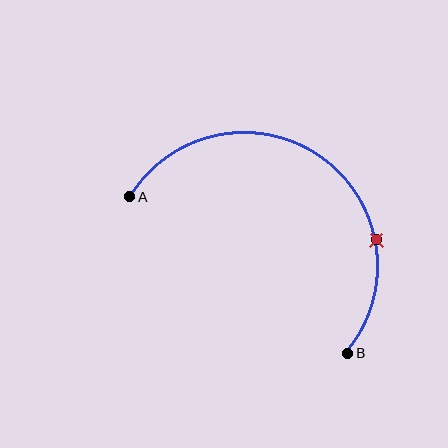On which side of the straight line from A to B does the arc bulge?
The arc bulges above and to the right of the straight line connecting A and B.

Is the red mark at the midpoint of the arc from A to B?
No. The red mark lies on the arc but is closer to endpoint B. The arc midpoint would be at the point on the curve equidistant along the arc from both A and B.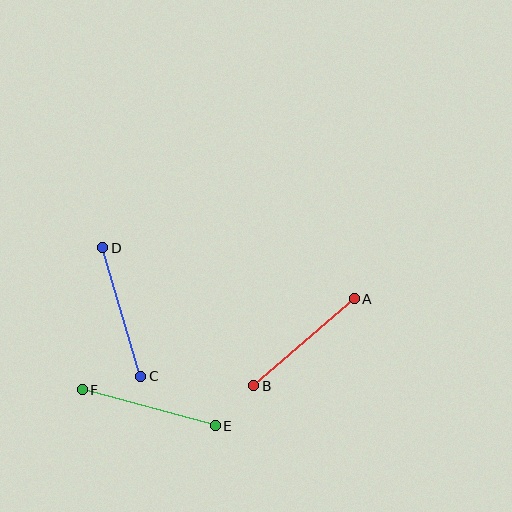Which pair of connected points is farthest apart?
Points E and F are farthest apart.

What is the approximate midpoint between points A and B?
The midpoint is at approximately (304, 342) pixels.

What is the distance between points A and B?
The distance is approximately 133 pixels.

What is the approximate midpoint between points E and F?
The midpoint is at approximately (149, 408) pixels.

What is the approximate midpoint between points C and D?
The midpoint is at approximately (122, 312) pixels.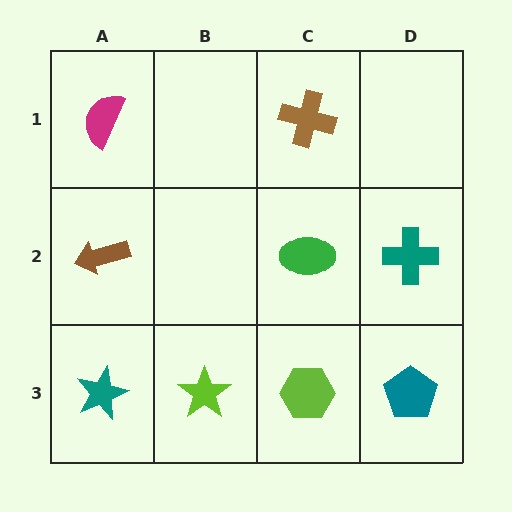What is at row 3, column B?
A lime star.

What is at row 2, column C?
A green ellipse.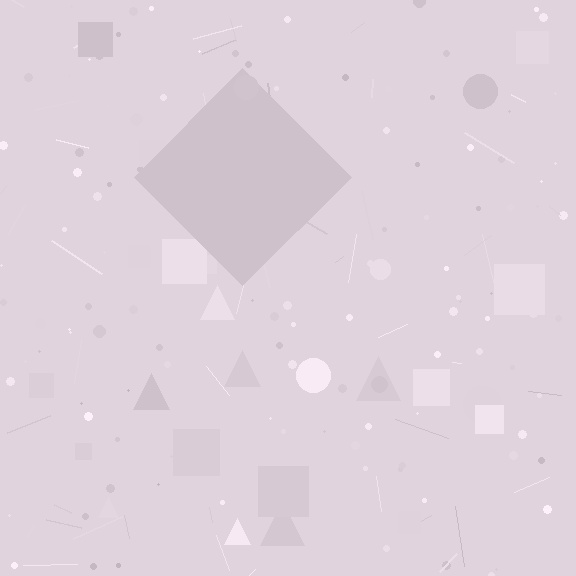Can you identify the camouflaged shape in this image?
The camouflaged shape is a diamond.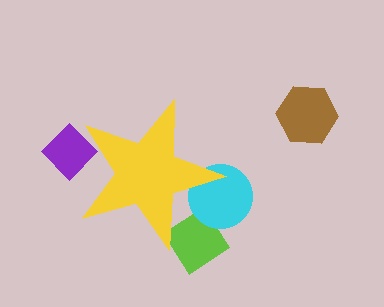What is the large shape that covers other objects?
A yellow star.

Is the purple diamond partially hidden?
Yes, the purple diamond is partially hidden behind the yellow star.